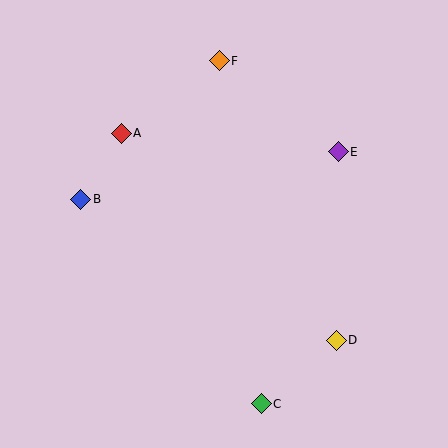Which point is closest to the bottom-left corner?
Point B is closest to the bottom-left corner.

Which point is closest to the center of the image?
Point E at (338, 152) is closest to the center.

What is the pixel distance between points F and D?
The distance between F and D is 303 pixels.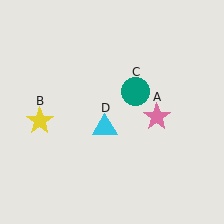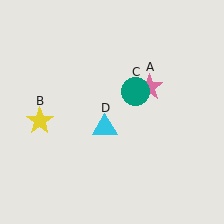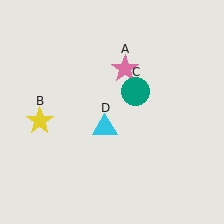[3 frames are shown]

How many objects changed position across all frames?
1 object changed position: pink star (object A).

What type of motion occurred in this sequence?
The pink star (object A) rotated counterclockwise around the center of the scene.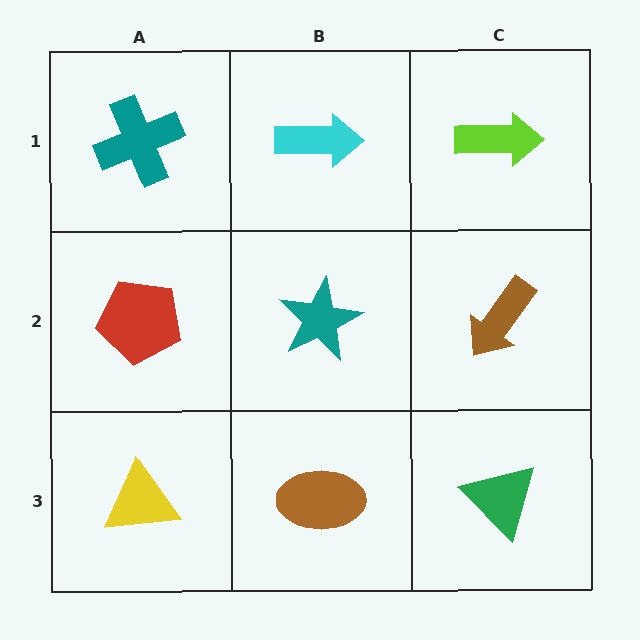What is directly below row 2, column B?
A brown ellipse.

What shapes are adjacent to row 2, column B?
A cyan arrow (row 1, column B), a brown ellipse (row 3, column B), a red pentagon (row 2, column A), a brown arrow (row 2, column C).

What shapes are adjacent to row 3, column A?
A red pentagon (row 2, column A), a brown ellipse (row 3, column B).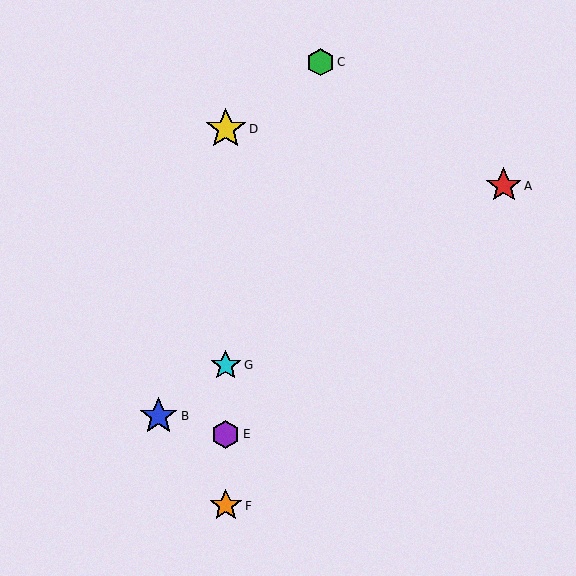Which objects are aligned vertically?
Objects D, E, F, G are aligned vertically.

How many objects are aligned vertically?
4 objects (D, E, F, G) are aligned vertically.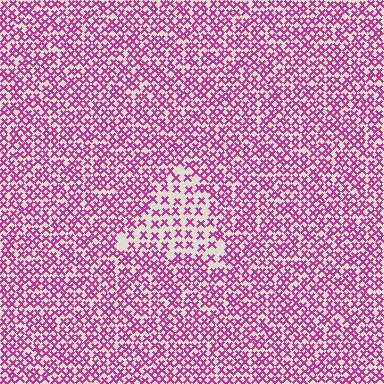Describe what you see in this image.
The image contains small magenta elements arranged at two different densities. A triangle-shaped region is visible where the elements are less densely packed than the surrounding area.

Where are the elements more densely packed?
The elements are more densely packed outside the triangle boundary.